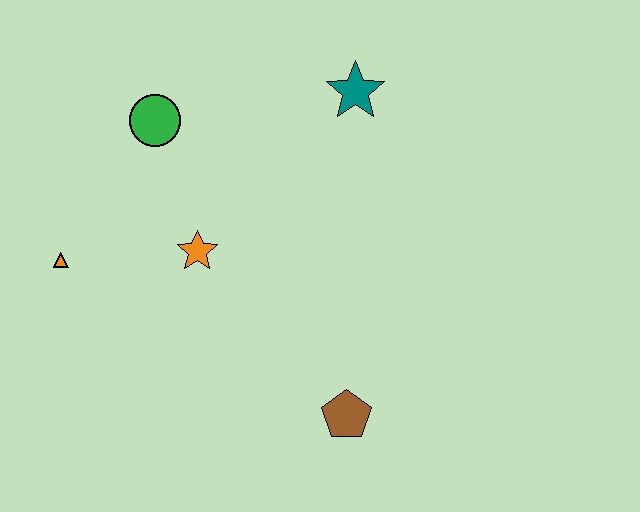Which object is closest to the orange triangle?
The orange star is closest to the orange triangle.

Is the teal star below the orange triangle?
No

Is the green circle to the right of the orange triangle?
Yes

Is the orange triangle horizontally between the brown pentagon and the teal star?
No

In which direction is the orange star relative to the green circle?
The orange star is below the green circle.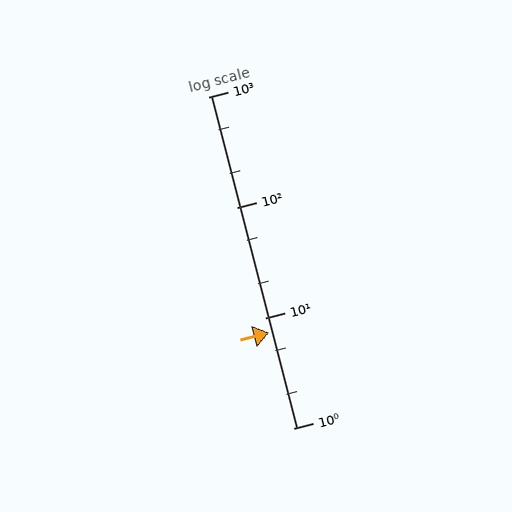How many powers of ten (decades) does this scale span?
The scale spans 3 decades, from 1 to 1000.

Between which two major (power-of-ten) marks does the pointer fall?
The pointer is between 1 and 10.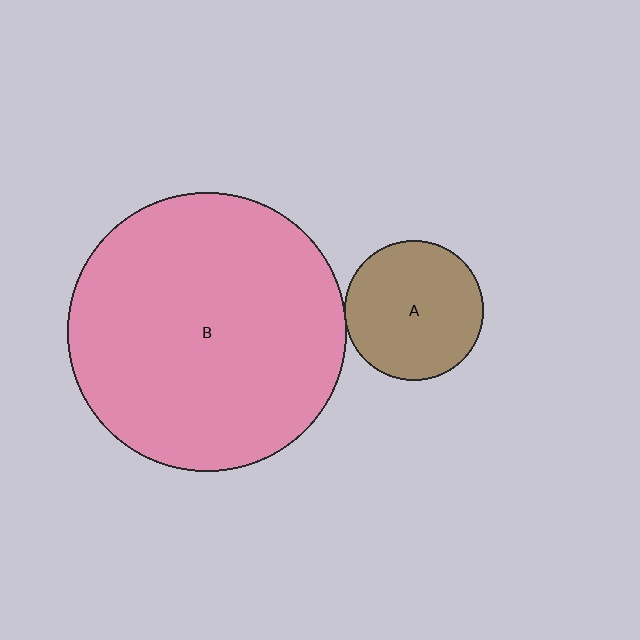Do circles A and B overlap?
Yes.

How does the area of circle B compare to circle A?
Approximately 4.0 times.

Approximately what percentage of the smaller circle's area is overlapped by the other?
Approximately 5%.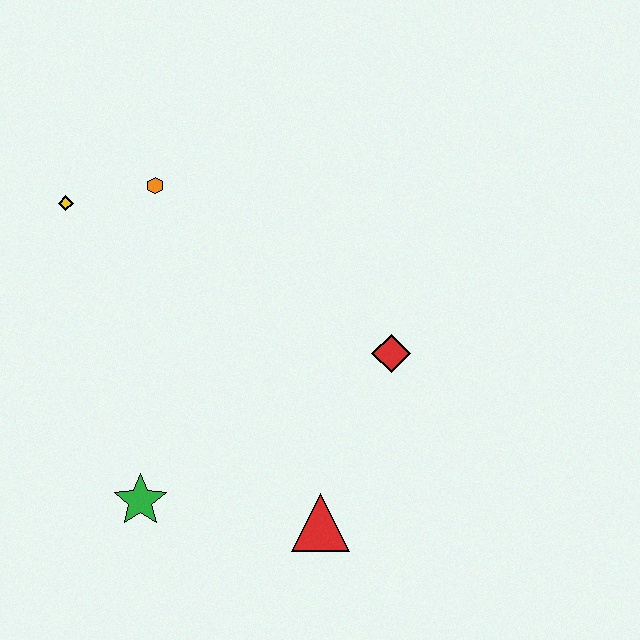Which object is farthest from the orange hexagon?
The red triangle is farthest from the orange hexagon.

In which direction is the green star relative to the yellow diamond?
The green star is below the yellow diamond.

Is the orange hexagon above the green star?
Yes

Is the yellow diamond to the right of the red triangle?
No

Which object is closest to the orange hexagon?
The yellow diamond is closest to the orange hexagon.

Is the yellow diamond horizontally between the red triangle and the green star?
No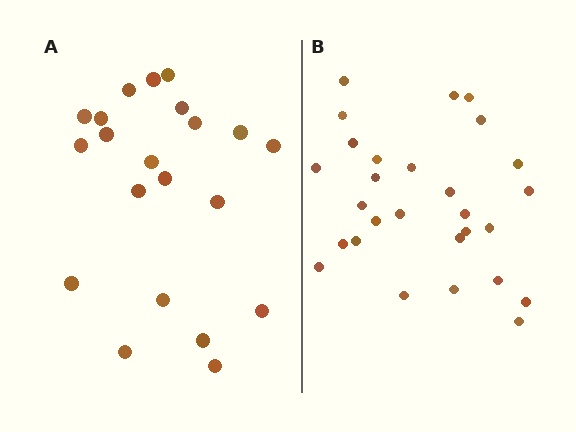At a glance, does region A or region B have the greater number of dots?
Region B (the right region) has more dots.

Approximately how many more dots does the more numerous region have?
Region B has roughly 8 or so more dots than region A.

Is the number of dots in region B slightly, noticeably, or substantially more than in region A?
Region B has noticeably more, but not dramatically so. The ratio is roughly 1.3 to 1.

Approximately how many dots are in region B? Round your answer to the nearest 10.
About 30 dots. (The exact count is 28, which rounds to 30.)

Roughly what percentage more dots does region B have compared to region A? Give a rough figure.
About 35% more.